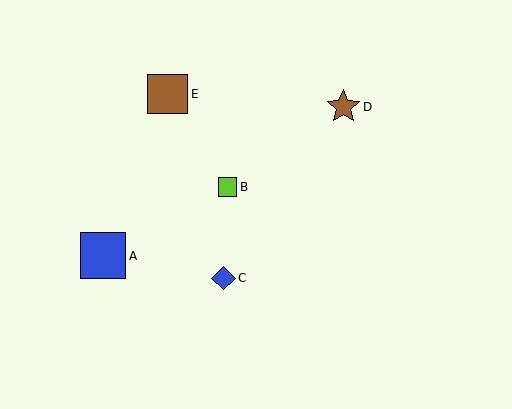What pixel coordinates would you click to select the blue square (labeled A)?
Click at (103, 256) to select the blue square A.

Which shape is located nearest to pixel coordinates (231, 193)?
The lime square (labeled B) at (227, 187) is nearest to that location.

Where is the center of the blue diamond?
The center of the blue diamond is at (224, 278).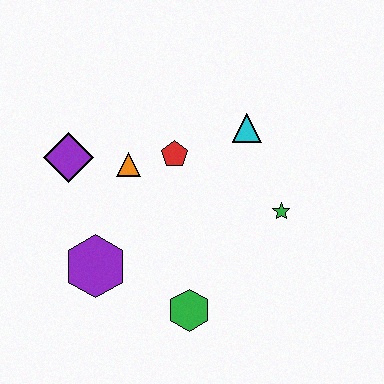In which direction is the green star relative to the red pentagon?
The green star is to the right of the red pentagon.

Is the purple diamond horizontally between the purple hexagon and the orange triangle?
No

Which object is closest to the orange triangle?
The red pentagon is closest to the orange triangle.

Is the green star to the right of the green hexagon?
Yes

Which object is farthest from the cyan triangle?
The purple hexagon is farthest from the cyan triangle.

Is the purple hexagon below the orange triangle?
Yes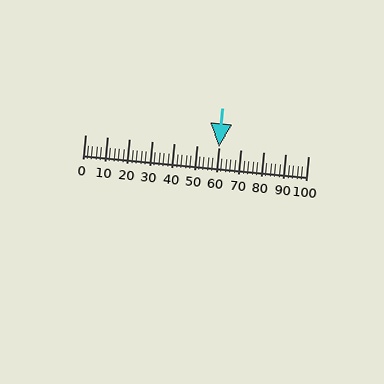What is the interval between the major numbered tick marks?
The major tick marks are spaced 10 units apart.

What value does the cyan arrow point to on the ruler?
The cyan arrow points to approximately 60.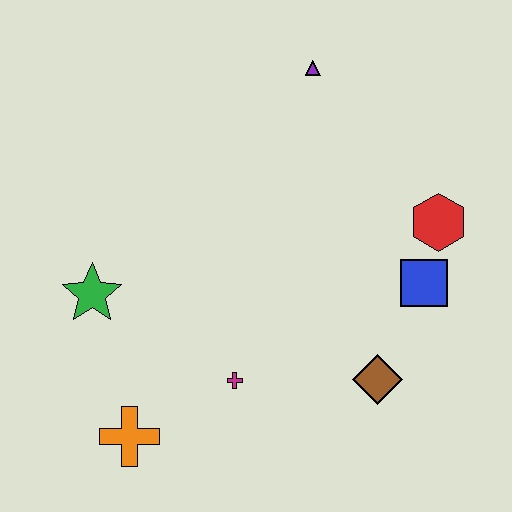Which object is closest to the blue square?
The red hexagon is closest to the blue square.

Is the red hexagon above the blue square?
Yes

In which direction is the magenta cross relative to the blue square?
The magenta cross is to the left of the blue square.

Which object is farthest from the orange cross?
The purple triangle is farthest from the orange cross.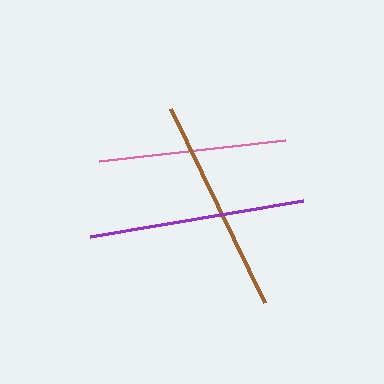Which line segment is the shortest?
The pink line is the shortest at approximately 187 pixels.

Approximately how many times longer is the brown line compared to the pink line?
The brown line is approximately 1.2 times the length of the pink line.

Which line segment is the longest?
The purple line is the longest at approximately 216 pixels.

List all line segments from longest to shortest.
From longest to shortest: purple, brown, pink.